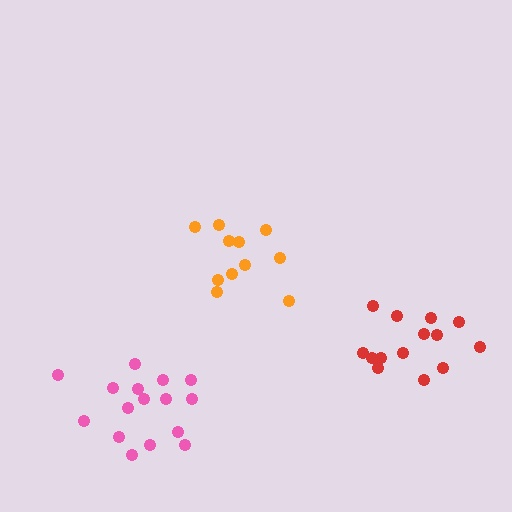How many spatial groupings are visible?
There are 3 spatial groupings.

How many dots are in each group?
Group 1: 11 dots, Group 2: 16 dots, Group 3: 14 dots (41 total).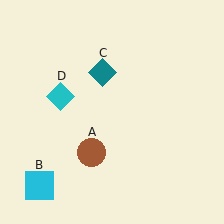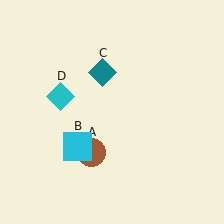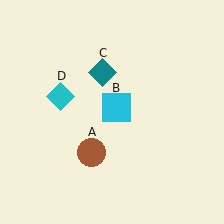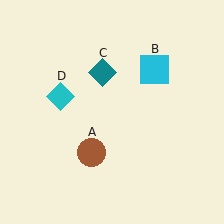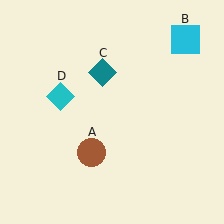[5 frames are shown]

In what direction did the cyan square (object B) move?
The cyan square (object B) moved up and to the right.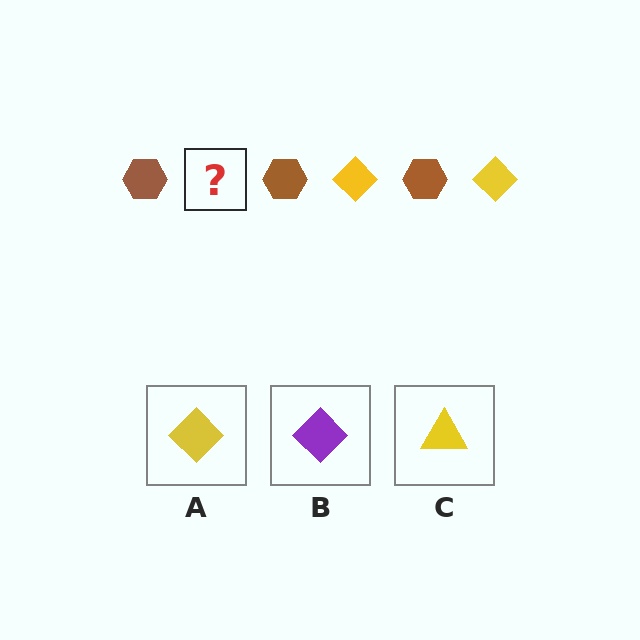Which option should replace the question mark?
Option A.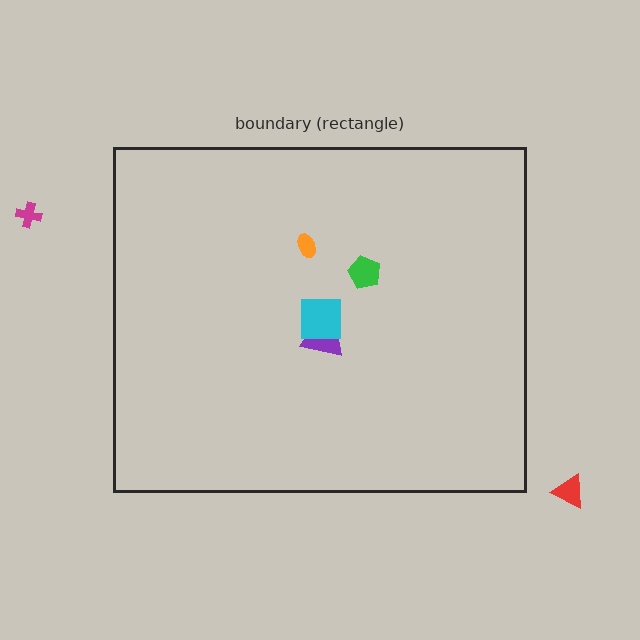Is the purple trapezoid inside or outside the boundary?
Inside.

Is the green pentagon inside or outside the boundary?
Inside.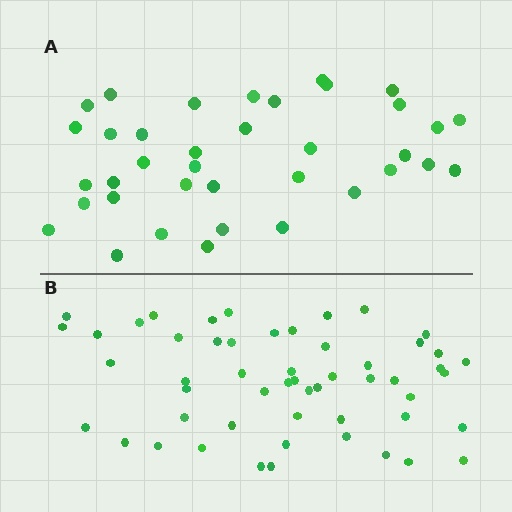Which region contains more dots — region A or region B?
Region B (the bottom region) has more dots.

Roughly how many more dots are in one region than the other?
Region B has approximately 15 more dots than region A.